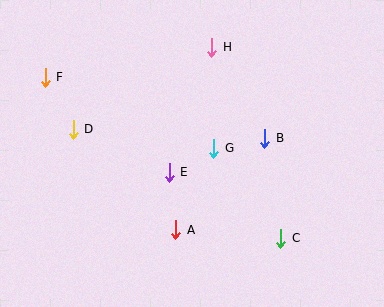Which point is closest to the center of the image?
Point G at (214, 148) is closest to the center.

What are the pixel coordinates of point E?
Point E is at (169, 172).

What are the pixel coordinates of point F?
Point F is at (45, 77).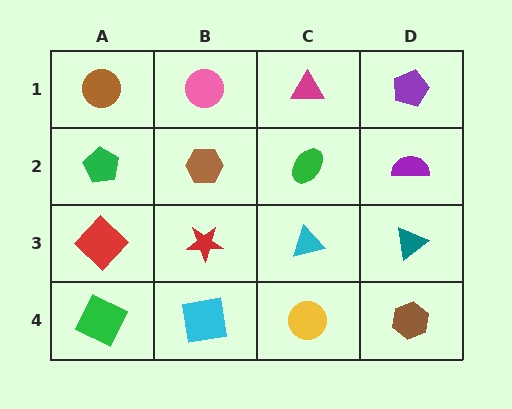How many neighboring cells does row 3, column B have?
4.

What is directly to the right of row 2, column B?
A green ellipse.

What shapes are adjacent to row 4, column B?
A red star (row 3, column B), a green square (row 4, column A), a yellow circle (row 4, column C).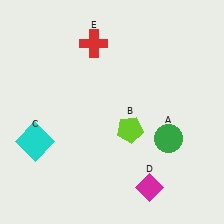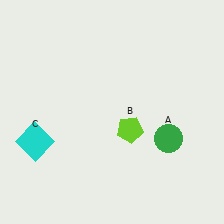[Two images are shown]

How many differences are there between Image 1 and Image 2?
There are 2 differences between the two images.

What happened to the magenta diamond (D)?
The magenta diamond (D) was removed in Image 2. It was in the bottom-right area of Image 1.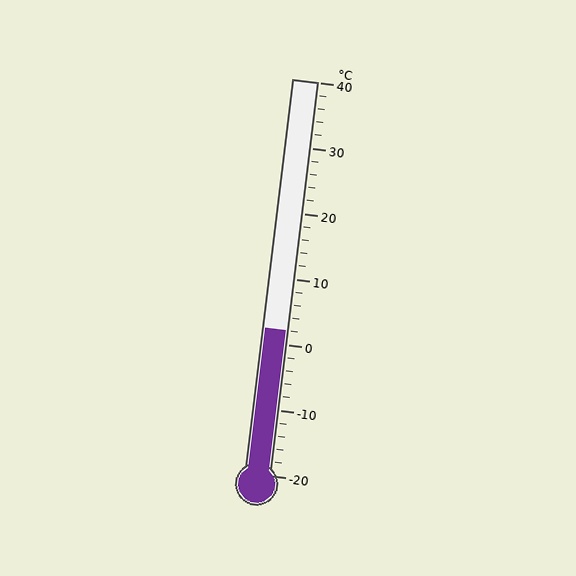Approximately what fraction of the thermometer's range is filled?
The thermometer is filled to approximately 35% of its range.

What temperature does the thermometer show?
The thermometer shows approximately 2°C.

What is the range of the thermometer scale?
The thermometer scale ranges from -20°C to 40°C.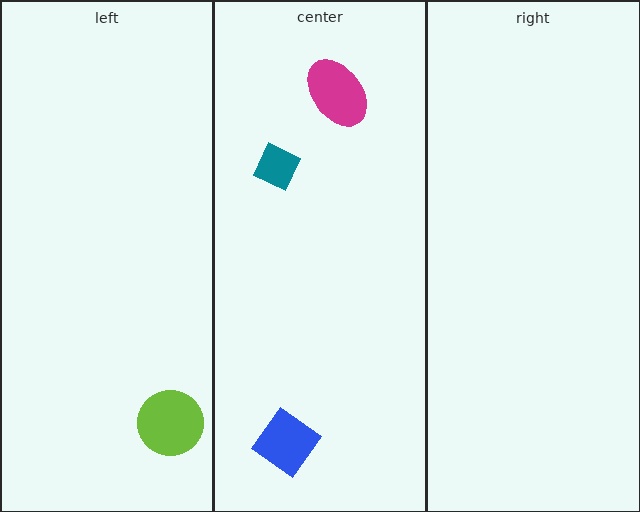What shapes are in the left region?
The lime circle.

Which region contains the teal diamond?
The center region.